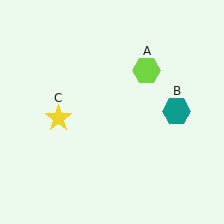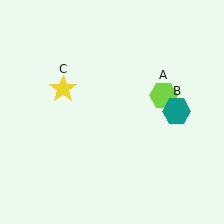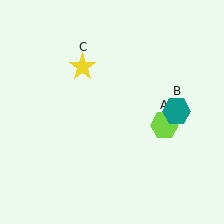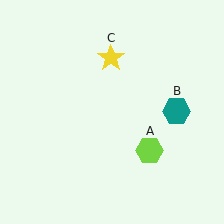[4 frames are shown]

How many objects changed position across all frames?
2 objects changed position: lime hexagon (object A), yellow star (object C).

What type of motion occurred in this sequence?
The lime hexagon (object A), yellow star (object C) rotated clockwise around the center of the scene.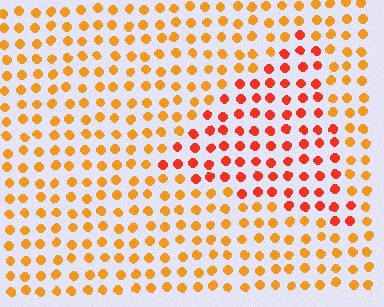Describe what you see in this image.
The image is filled with small orange elements in a uniform arrangement. A triangle-shaped region is visible where the elements are tinted to a slightly different hue, forming a subtle color boundary.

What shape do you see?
I see a triangle.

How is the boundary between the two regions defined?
The boundary is defined purely by a slight shift in hue (about 31 degrees). Spacing, size, and orientation are identical on both sides.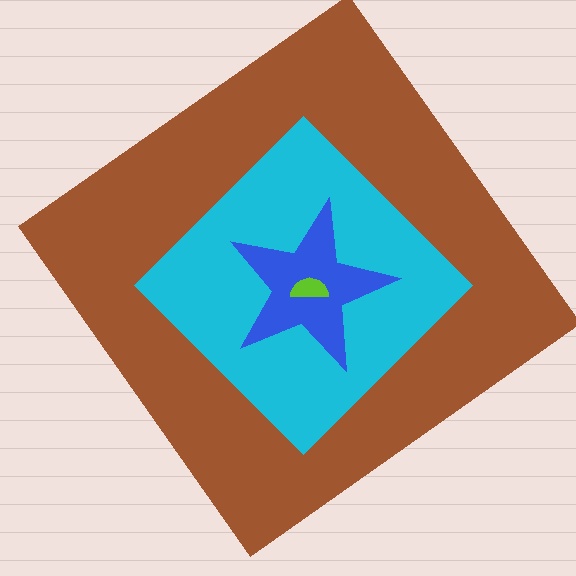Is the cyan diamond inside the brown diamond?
Yes.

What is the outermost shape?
The brown diamond.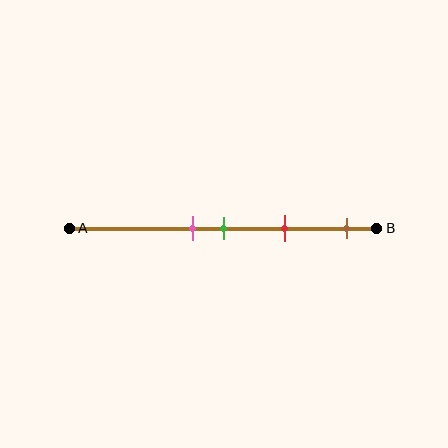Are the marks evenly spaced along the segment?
No, the marks are not evenly spaced.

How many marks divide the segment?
There are 4 marks dividing the segment.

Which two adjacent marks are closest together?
The pink and green marks are the closest adjacent pair.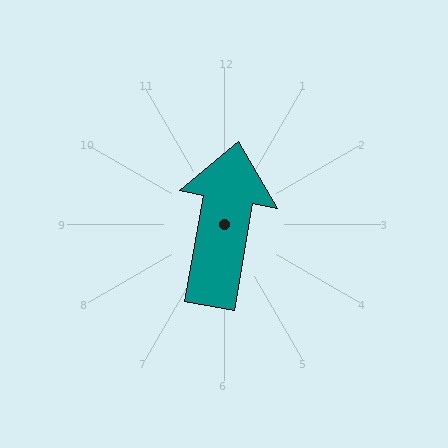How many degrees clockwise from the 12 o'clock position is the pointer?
Approximately 10 degrees.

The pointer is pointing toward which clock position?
Roughly 12 o'clock.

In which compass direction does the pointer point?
North.